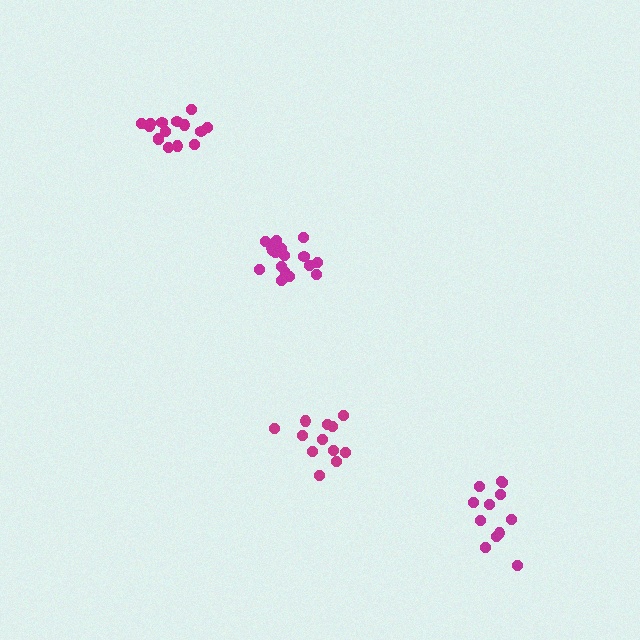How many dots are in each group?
Group 1: 12 dots, Group 2: 17 dots, Group 3: 15 dots, Group 4: 12 dots (56 total).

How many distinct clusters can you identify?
There are 4 distinct clusters.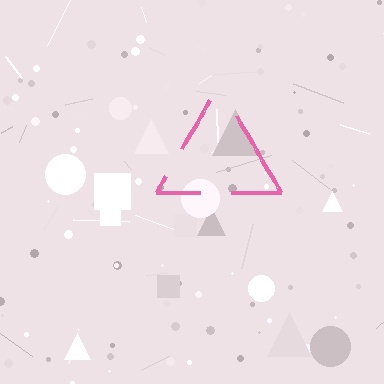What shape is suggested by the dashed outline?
The dashed outline suggests a triangle.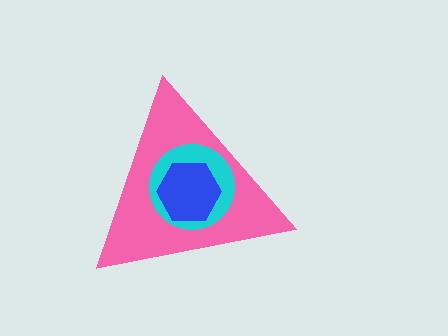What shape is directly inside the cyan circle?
The blue hexagon.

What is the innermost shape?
The blue hexagon.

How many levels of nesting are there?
3.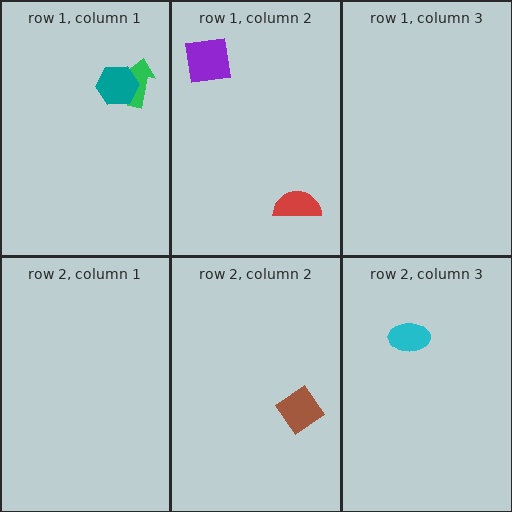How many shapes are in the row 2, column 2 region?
1.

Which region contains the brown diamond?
The row 2, column 2 region.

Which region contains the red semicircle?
The row 1, column 2 region.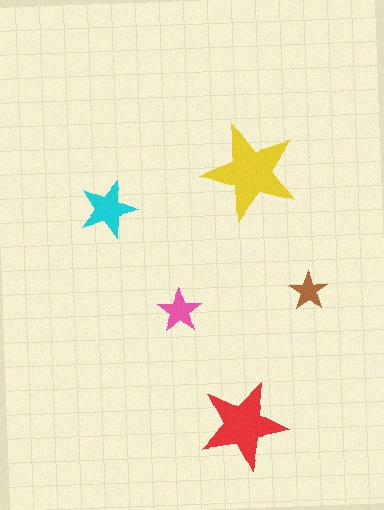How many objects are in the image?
There are 5 objects in the image.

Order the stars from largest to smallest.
the yellow one, the red one, the cyan one, the pink one, the brown one.